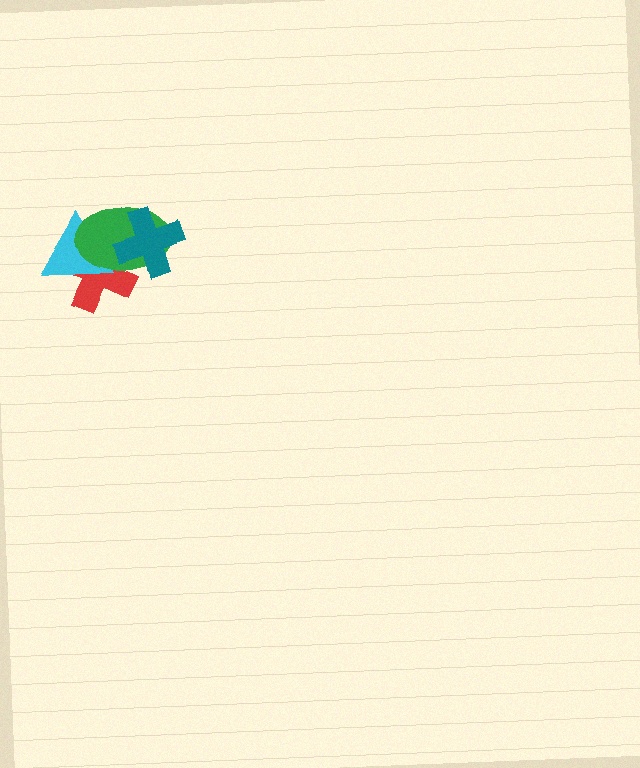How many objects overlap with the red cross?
3 objects overlap with the red cross.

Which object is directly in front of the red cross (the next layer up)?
The cyan triangle is directly in front of the red cross.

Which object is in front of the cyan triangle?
The green ellipse is in front of the cyan triangle.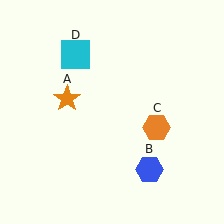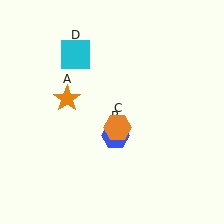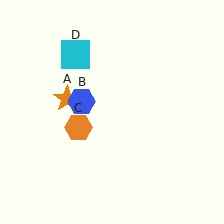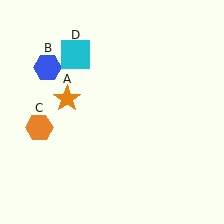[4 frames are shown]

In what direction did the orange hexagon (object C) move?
The orange hexagon (object C) moved left.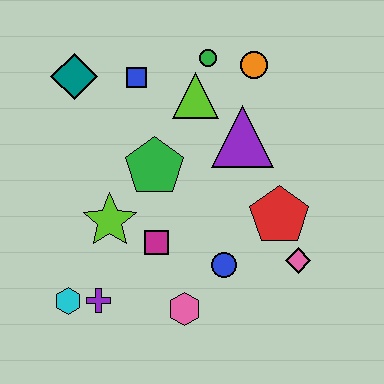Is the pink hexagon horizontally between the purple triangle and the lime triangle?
No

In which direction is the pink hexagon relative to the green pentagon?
The pink hexagon is below the green pentagon.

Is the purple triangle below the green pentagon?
No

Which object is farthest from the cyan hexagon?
The orange circle is farthest from the cyan hexagon.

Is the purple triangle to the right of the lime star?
Yes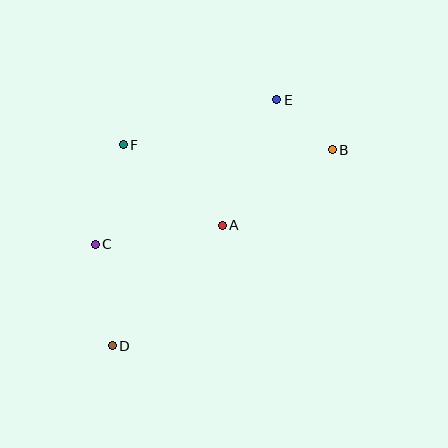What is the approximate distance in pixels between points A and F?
The distance between A and F is approximately 128 pixels.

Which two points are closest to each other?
Points B and E are closest to each other.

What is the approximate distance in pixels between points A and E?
The distance between A and E is approximately 137 pixels.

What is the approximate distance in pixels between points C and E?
The distance between C and E is approximately 232 pixels.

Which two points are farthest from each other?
Points D and E are farthest from each other.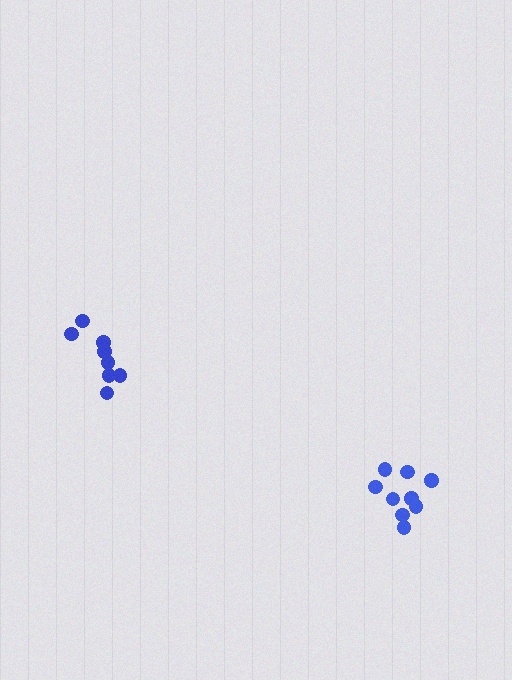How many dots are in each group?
Group 1: 9 dots, Group 2: 8 dots (17 total).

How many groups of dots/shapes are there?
There are 2 groups.